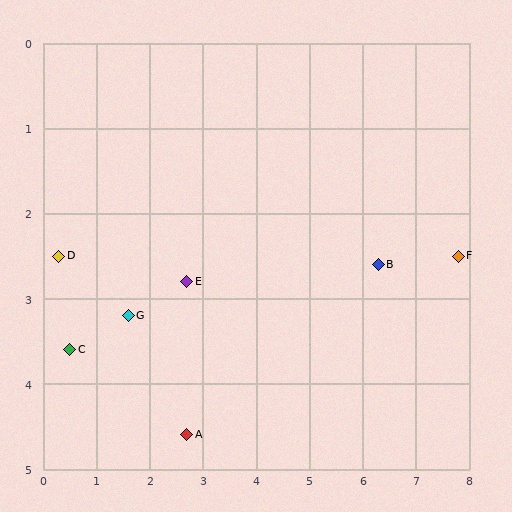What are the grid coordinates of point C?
Point C is at approximately (0.5, 3.6).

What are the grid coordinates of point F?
Point F is at approximately (7.8, 2.5).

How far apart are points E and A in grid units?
Points E and A are about 1.8 grid units apart.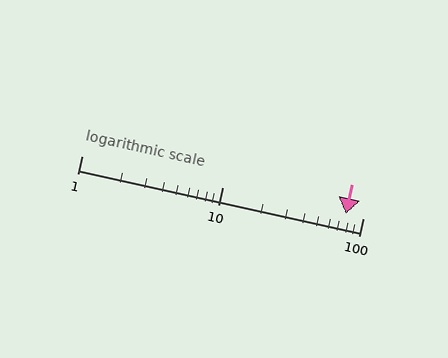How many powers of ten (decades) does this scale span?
The scale spans 2 decades, from 1 to 100.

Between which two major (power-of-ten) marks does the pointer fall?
The pointer is between 10 and 100.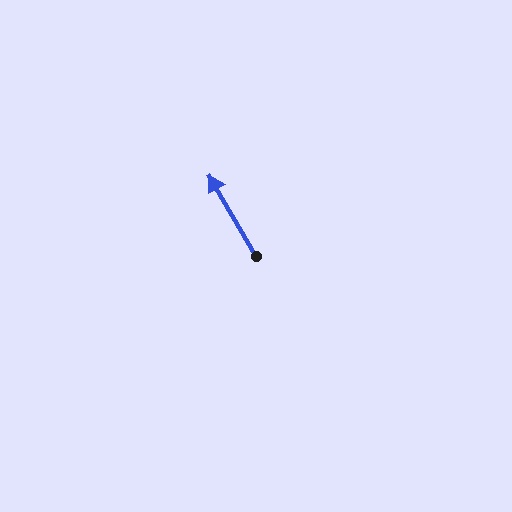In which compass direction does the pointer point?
Northwest.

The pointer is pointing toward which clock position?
Roughly 11 o'clock.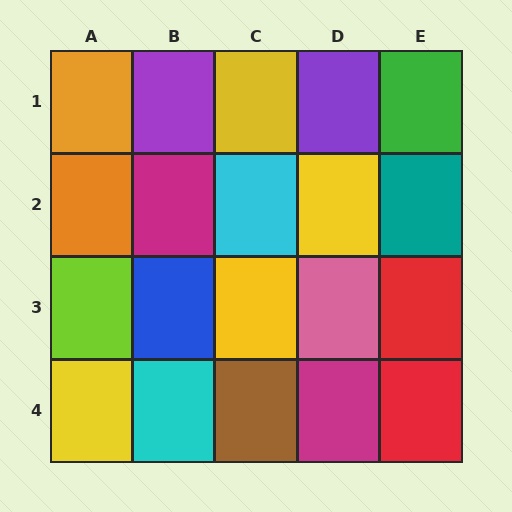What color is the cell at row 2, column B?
Magenta.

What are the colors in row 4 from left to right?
Yellow, cyan, brown, magenta, red.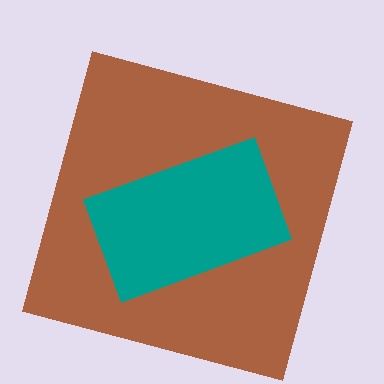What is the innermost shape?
The teal rectangle.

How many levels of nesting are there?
2.